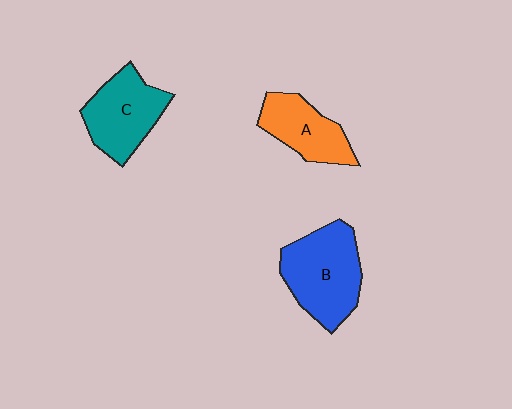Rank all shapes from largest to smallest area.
From largest to smallest: B (blue), C (teal), A (orange).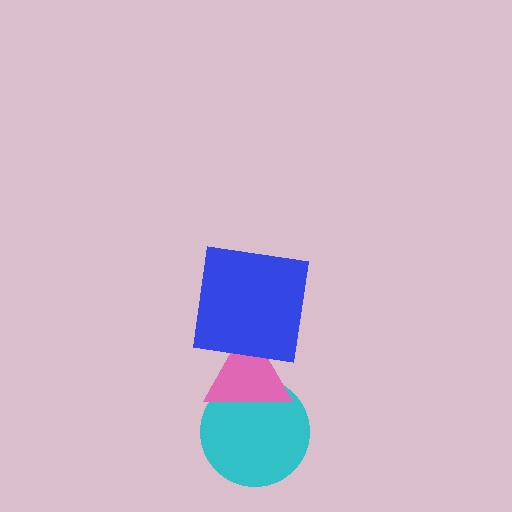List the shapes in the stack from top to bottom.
From top to bottom: the blue square, the pink triangle, the cyan circle.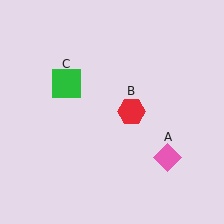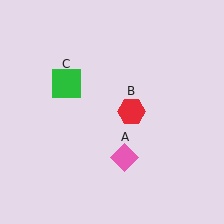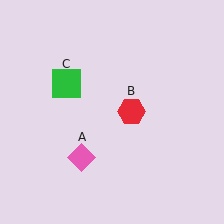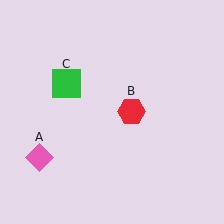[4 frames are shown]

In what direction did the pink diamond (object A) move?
The pink diamond (object A) moved left.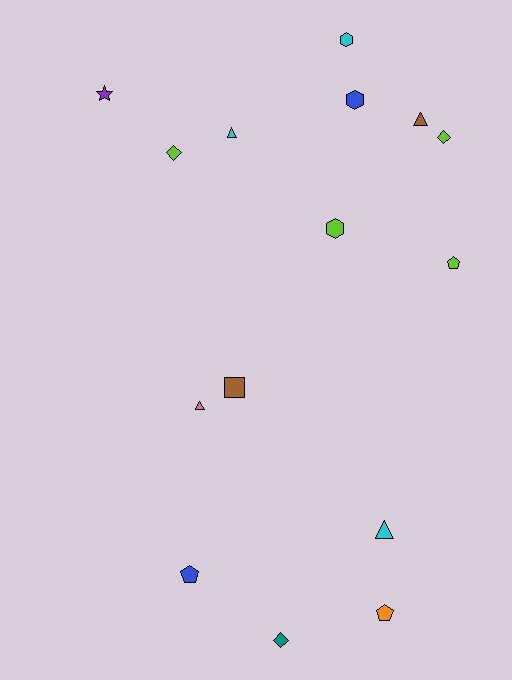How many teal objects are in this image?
There is 1 teal object.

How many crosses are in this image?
There are no crosses.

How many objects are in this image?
There are 15 objects.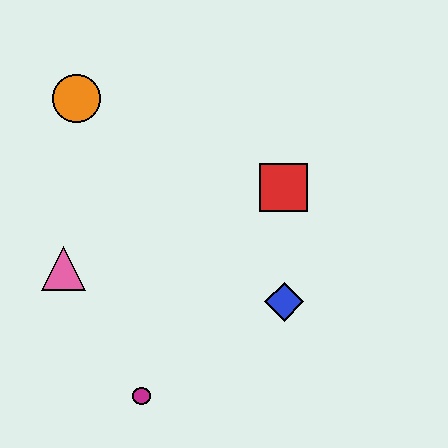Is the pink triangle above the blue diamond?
Yes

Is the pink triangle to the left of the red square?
Yes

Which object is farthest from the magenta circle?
The orange circle is farthest from the magenta circle.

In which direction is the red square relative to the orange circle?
The red square is to the right of the orange circle.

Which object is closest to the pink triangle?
The magenta circle is closest to the pink triangle.